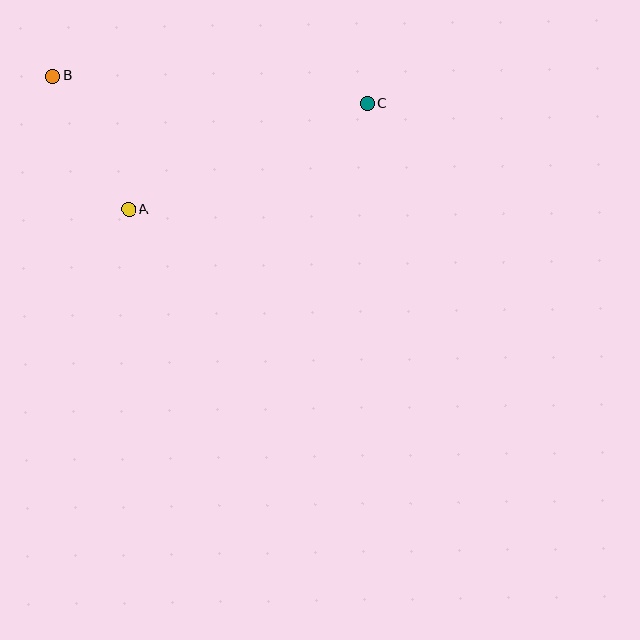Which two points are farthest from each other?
Points B and C are farthest from each other.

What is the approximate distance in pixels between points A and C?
The distance between A and C is approximately 261 pixels.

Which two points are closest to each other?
Points A and B are closest to each other.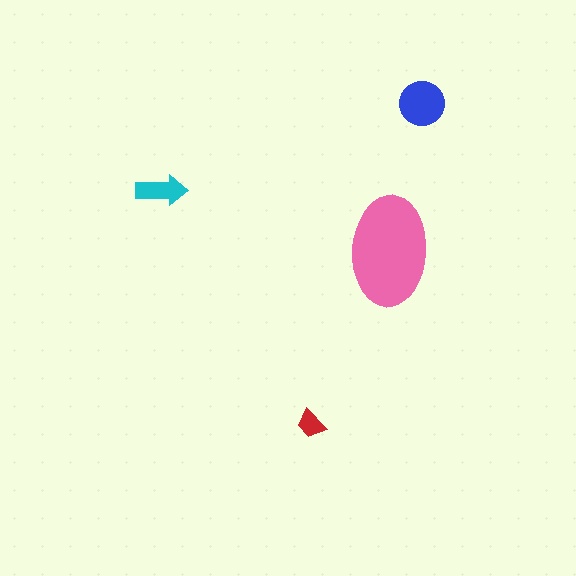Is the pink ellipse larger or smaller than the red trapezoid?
Larger.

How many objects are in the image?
There are 4 objects in the image.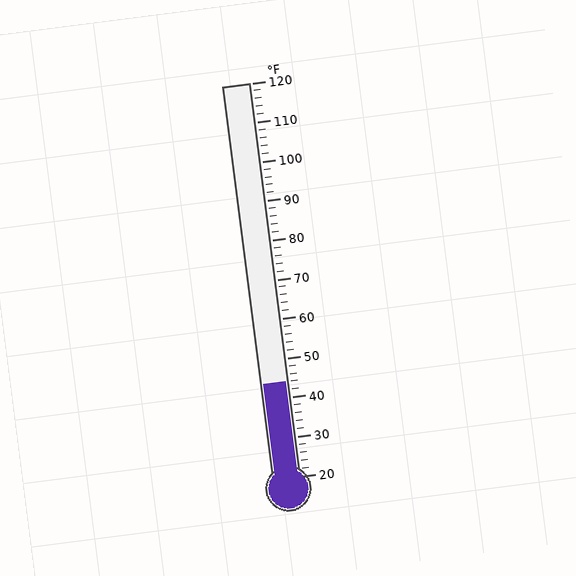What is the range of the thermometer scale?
The thermometer scale ranges from 20°F to 120°F.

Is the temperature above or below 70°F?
The temperature is below 70°F.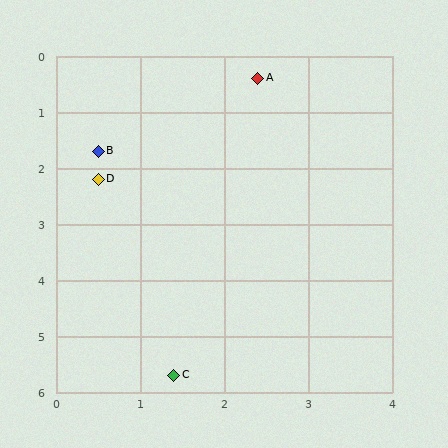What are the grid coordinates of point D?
Point D is at approximately (0.5, 2.2).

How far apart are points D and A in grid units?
Points D and A are about 2.6 grid units apart.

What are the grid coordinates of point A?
Point A is at approximately (2.4, 0.4).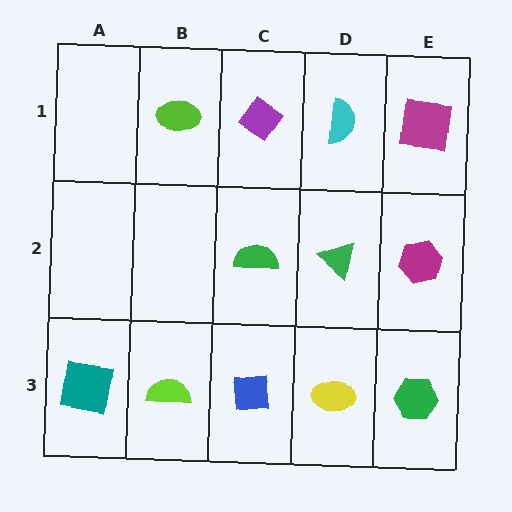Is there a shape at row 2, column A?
No, that cell is empty.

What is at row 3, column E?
A green hexagon.